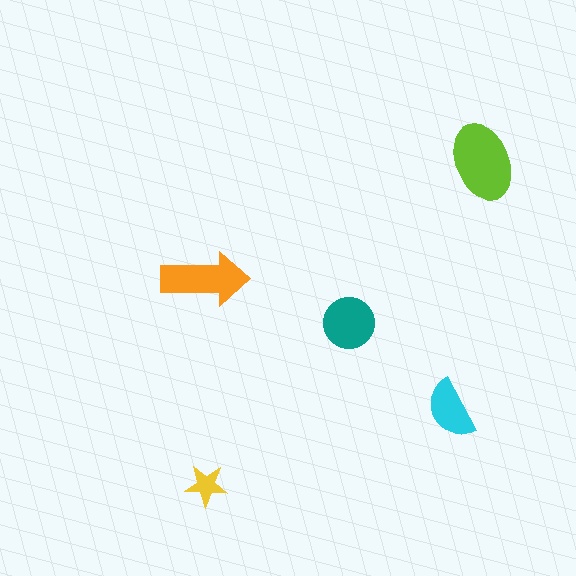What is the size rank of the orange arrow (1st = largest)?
2nd.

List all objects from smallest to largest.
The yellow star, the cyan semicircle, the teal circle, the orange arrow, the lime ellipse.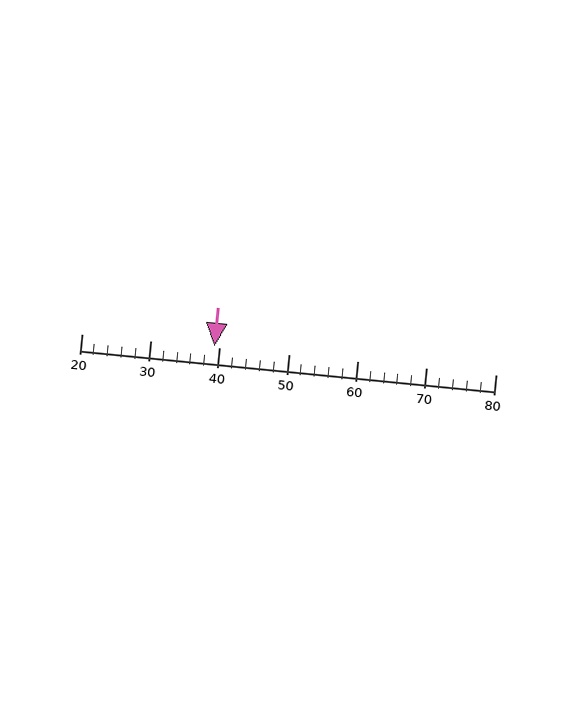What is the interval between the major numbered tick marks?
The major tick marks are spaced 10 units apart.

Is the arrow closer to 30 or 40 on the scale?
The arrow is closer to 40.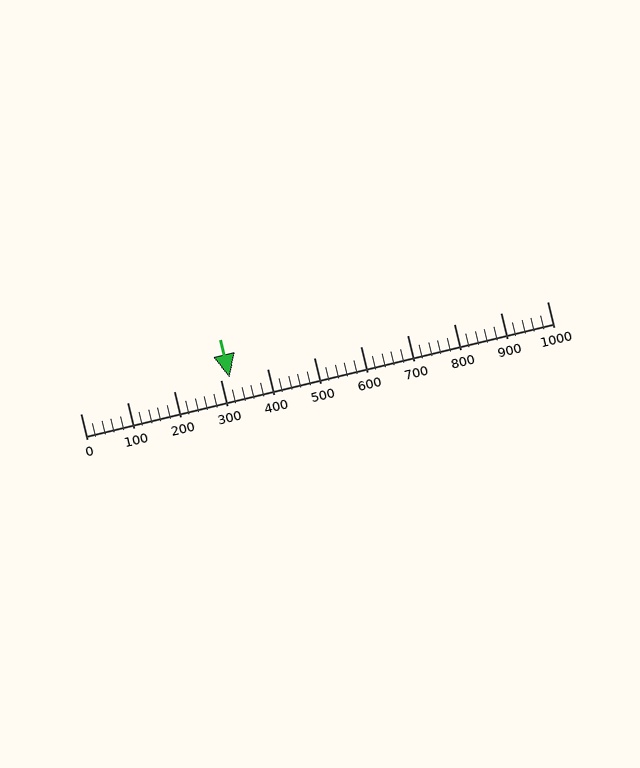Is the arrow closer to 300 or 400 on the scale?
The arrow is closer to 300.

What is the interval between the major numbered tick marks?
The major tick marks are spaced 100 units apart.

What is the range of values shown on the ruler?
The ruler shows values from 0 to 1000.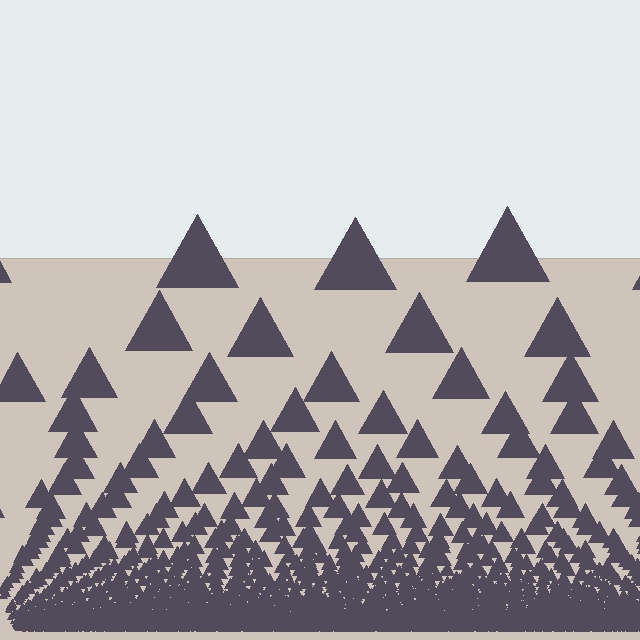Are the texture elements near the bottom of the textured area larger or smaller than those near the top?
Smaller. The gradient is inverted — elements near the bottom are smaller and denser.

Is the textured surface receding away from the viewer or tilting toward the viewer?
The surface appears to tilt toward the viewer. Texture elements get larger and sparser toward the top.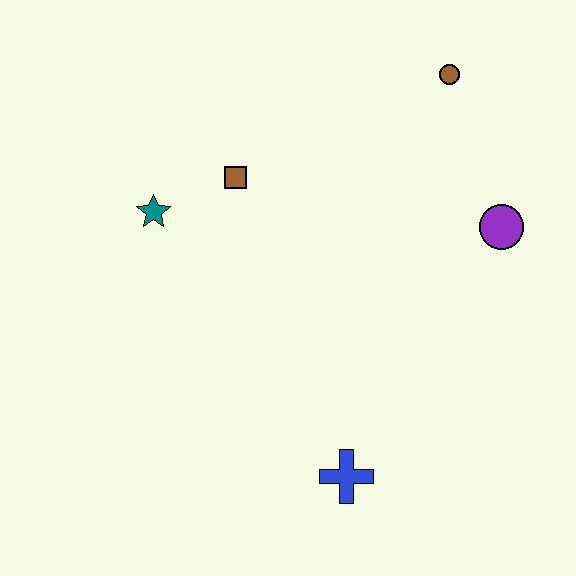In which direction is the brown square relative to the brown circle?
The brown square is to the left of the brown circle.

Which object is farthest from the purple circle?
The teal star is farthest from the purple circle.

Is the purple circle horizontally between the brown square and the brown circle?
No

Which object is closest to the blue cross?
The purple circle is closest to the blue cross.